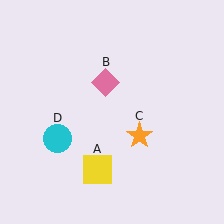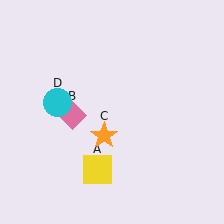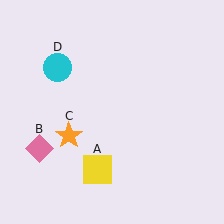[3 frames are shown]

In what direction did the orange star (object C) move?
The orange star (object C) moved left.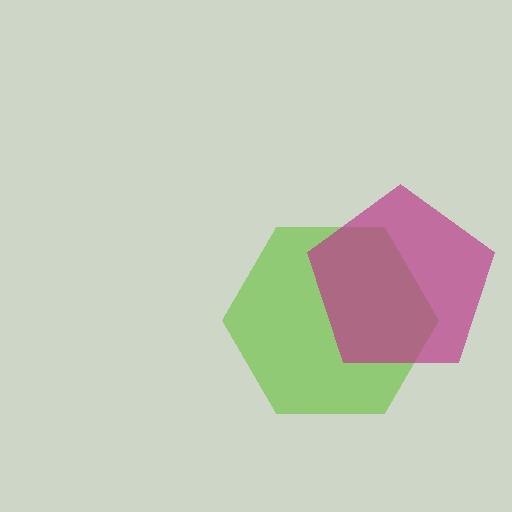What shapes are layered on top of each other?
The layered shapes are: a lime hexagon, a magenta pentagon.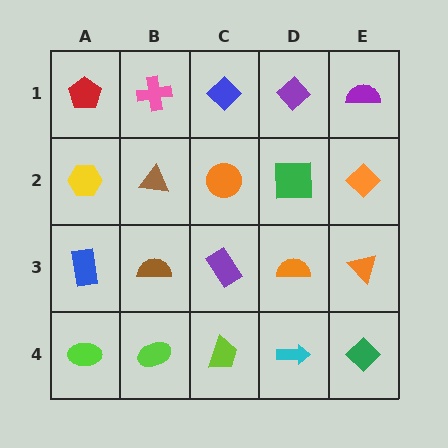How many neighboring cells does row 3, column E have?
3.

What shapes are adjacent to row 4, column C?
A purple rectangle (row 3, column C), a lime ellipse (row 4, column B), a cyan arrow (row 4, column D).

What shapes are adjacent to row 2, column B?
A pink cross (row 1, column B), a brown semicircle (row 3, column B), a yellow hexagon (row 2, column A), an orange circle (row 2, column C).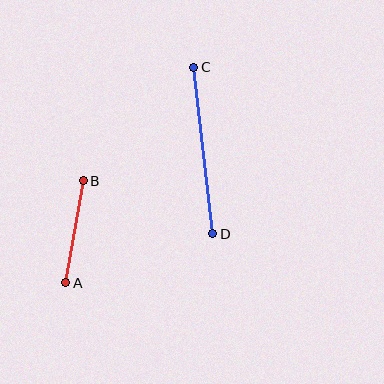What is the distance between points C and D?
The distance is approximately 168 pixels.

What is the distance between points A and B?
The distance is approximately 103 pixels.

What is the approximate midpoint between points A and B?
The midpoint is at approximately (74, 232) pixels.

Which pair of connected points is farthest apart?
Points C and D are farthest apart.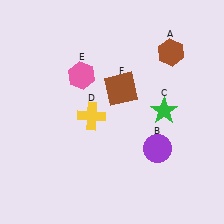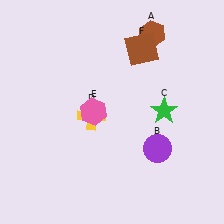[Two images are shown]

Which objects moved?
The objects that moved are: the brown hexagon (A), the pink hexagon (E), the brown square (F).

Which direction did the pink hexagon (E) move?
The pink hexagon (E) moved down.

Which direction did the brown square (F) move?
The brown square (F) moved up.